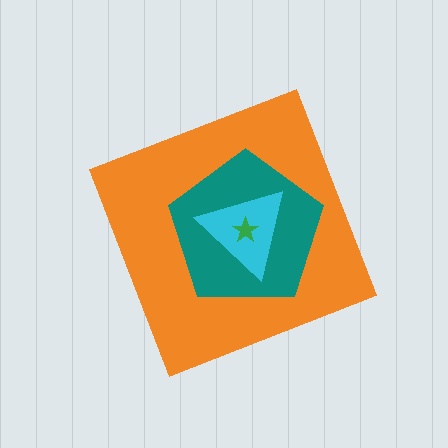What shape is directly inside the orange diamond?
The teal pentagon.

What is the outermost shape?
The orange diamond.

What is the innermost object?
The green star.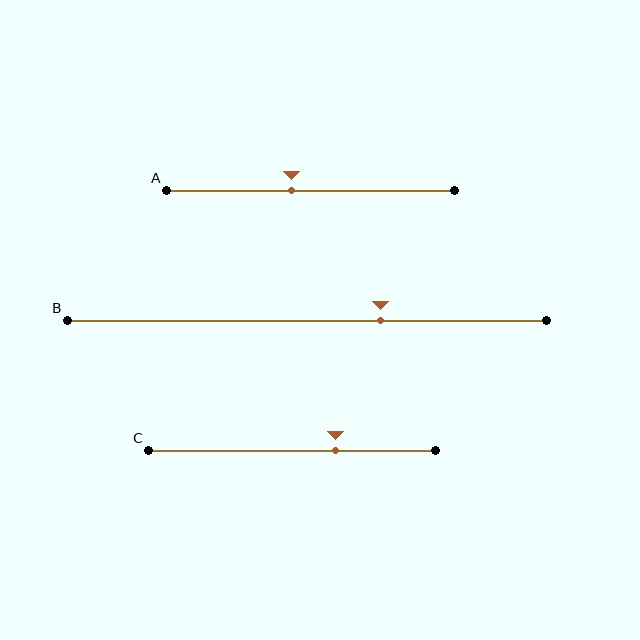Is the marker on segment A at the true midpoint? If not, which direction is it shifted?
No, the marker on segment A is shifted to the left by about 7% of the segment length.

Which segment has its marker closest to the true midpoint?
Segment A has its marker closest to the true midpoint.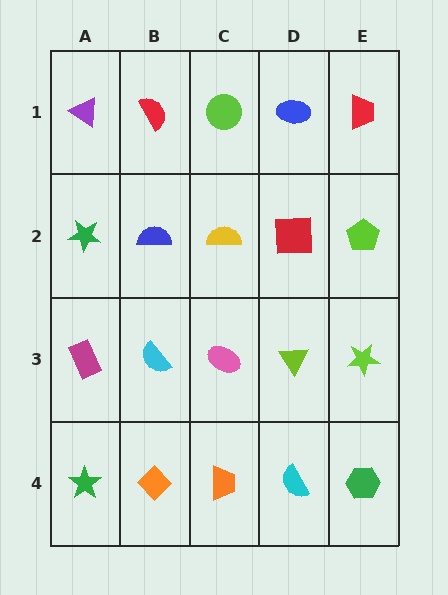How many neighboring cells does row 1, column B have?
3.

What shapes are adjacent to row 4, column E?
A lime star (row 3, column E), a cyan semicircle (row 4, column D).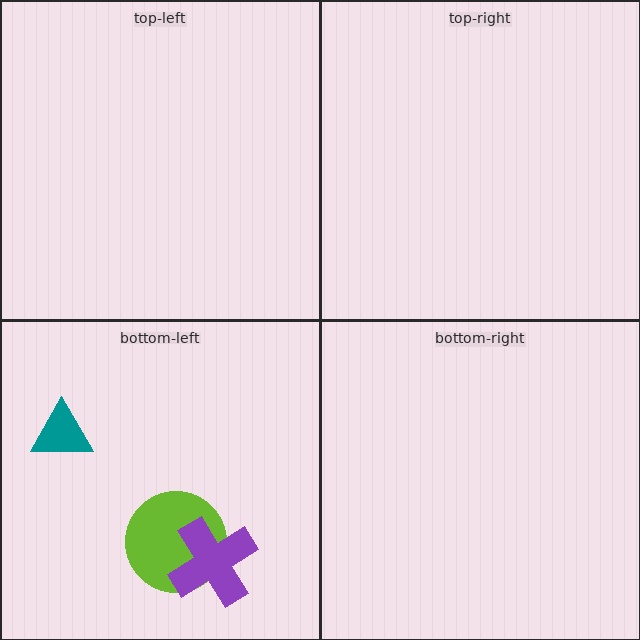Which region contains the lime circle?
The bottom-left region.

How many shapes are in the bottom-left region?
3.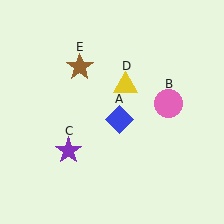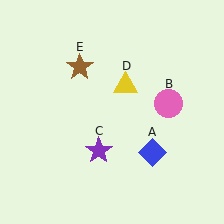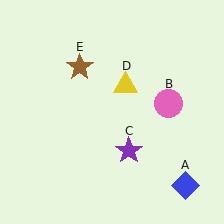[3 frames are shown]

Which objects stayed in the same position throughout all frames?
Pink circle (object B) and yellow triangle (object D) and brown star (object E) remained stationary.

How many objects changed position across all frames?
2 objects changed position: blue diamond (object A), purple star (object C).